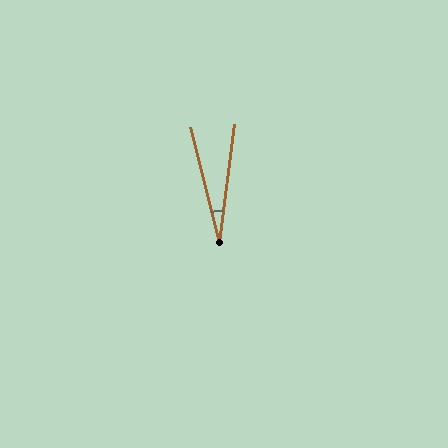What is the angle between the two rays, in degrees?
Approximately 22 degrees.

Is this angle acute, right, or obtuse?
It is acute.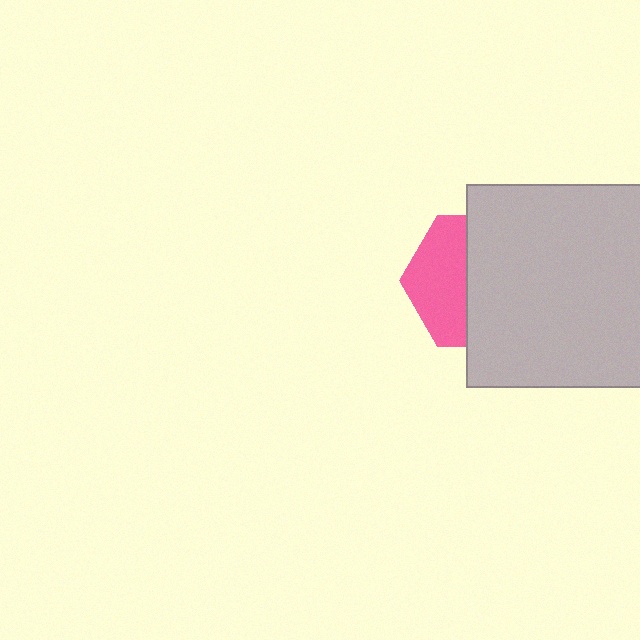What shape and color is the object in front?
The object in front is a light gray square.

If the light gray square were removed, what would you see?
You would see the complete pink hexagon.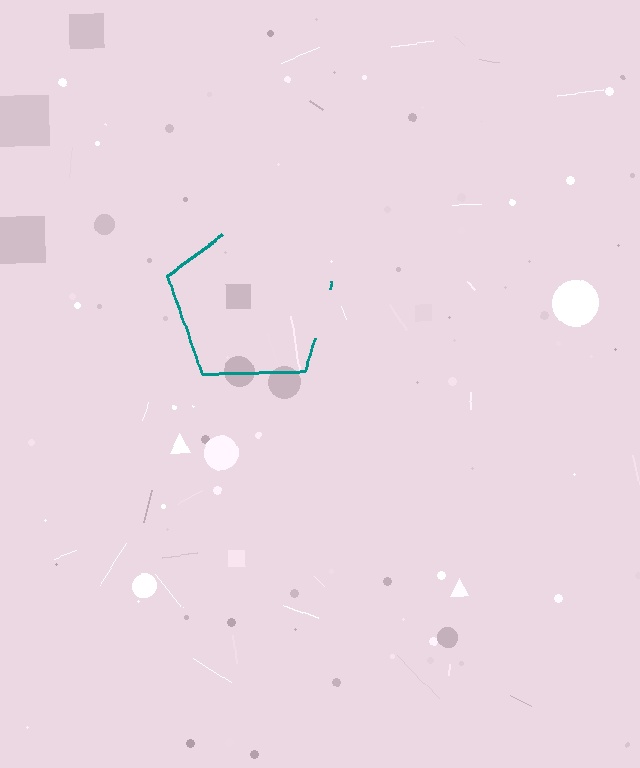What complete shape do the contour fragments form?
The contour fragments form a pentagon.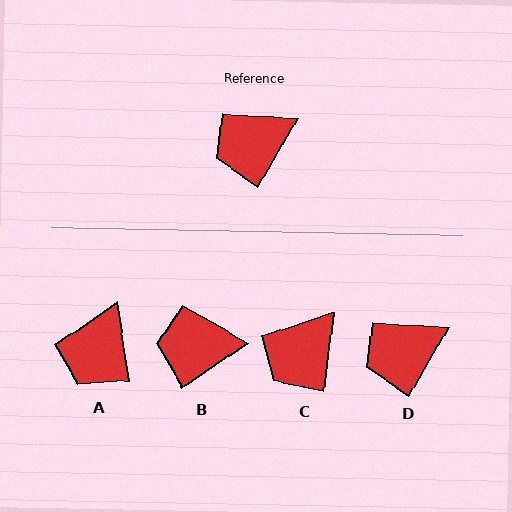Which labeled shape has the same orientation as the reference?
D.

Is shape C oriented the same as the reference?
No, it is off by about 22 degrees.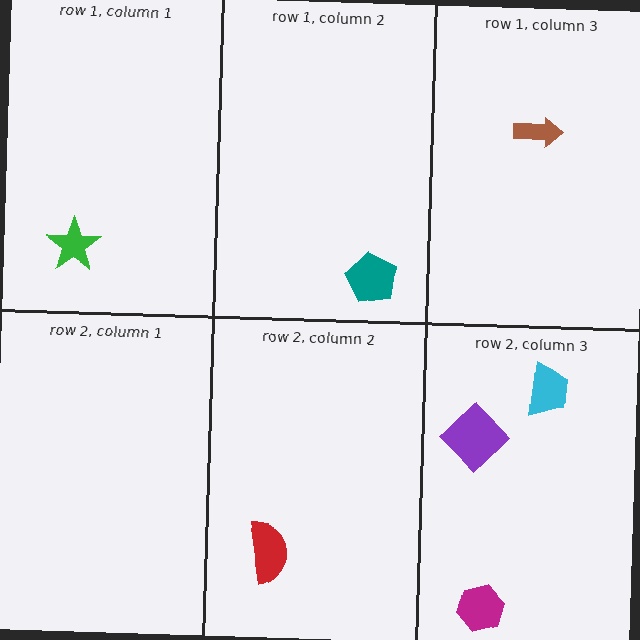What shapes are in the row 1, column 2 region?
The teal pentagon.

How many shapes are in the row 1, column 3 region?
1.